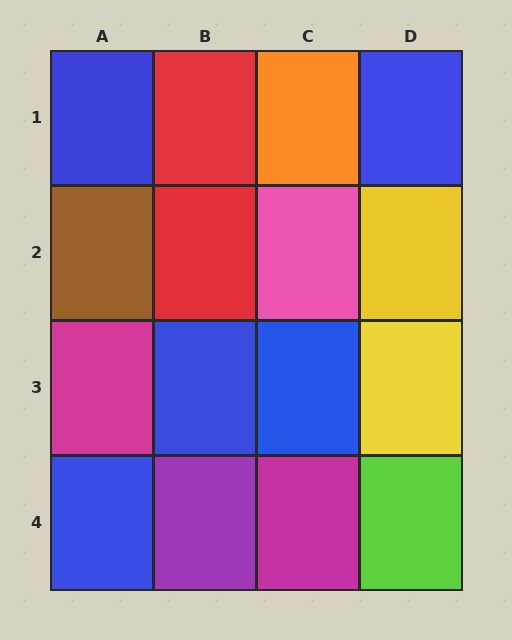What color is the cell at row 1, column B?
Red.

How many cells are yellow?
2 cells are yellow.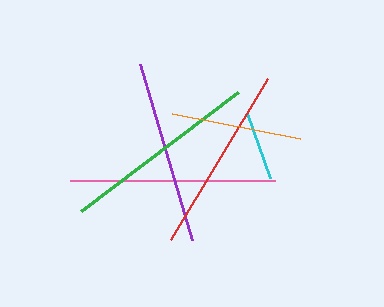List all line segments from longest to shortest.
From longest to shortest: pink, green, red, purple, orange, cyan.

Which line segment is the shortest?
The cyan line is the shortest at approximately 68 pixels.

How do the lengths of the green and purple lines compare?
The green and purple lines are approximately the same length.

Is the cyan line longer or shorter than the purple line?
The purple line is longer than the cyan line.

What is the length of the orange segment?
The orange segment is approximately 130 pixels long.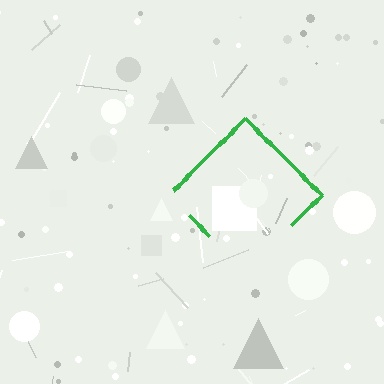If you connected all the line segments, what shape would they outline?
They would outline a diamond.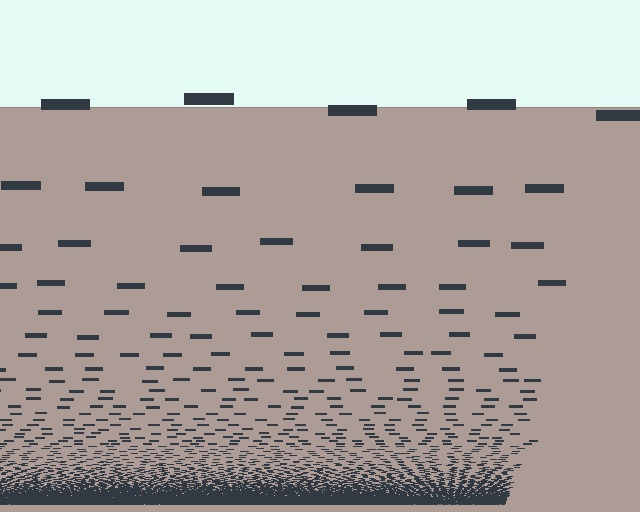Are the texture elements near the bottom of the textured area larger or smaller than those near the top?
Smaller. The gradient is inverted — elements near the bottom are smaller and denser.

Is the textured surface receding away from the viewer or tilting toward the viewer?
The surface appears to tilt toward the viewer. Texture elements get larger and sparser toward the top.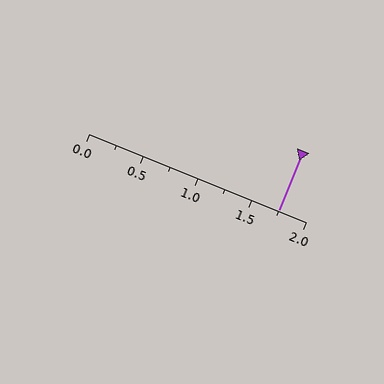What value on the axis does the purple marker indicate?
The marker indicates approximately 1.75.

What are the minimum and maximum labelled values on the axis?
The axis runs from 0.0 to 2.0.